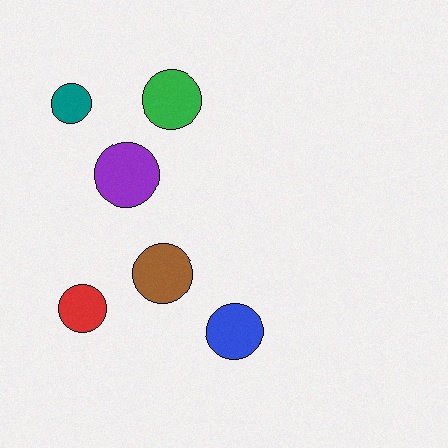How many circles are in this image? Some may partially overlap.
There are 6 circles.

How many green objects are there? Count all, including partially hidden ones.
There is 1 green object.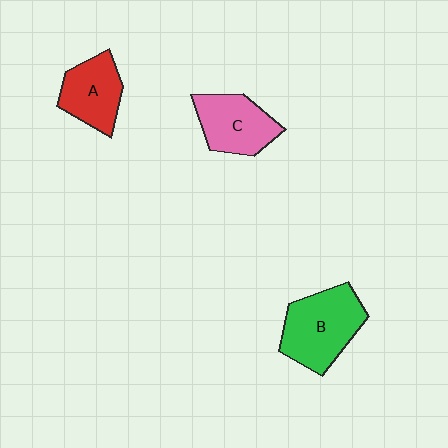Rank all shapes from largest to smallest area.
From largest to smallest: B (green), C (pink), A (red).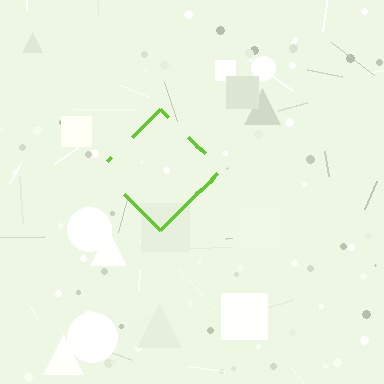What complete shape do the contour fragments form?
The contour fragments form a diamond.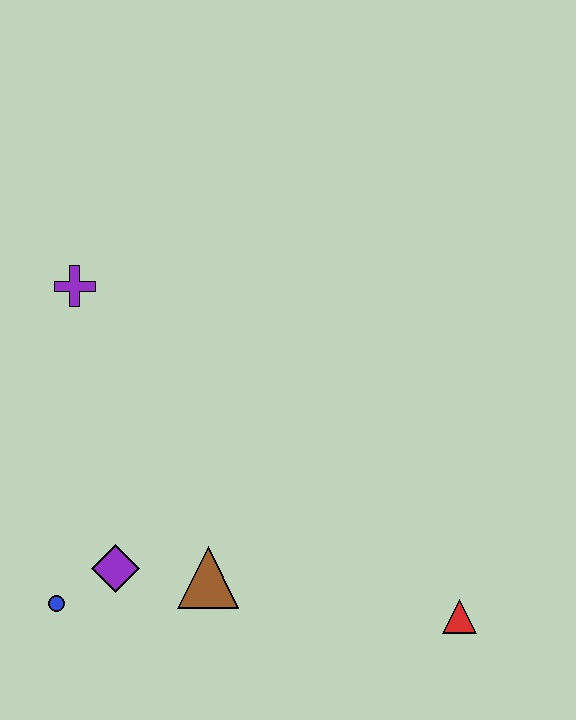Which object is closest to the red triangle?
The brown triangle is closest to the red triangle.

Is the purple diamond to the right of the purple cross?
Yes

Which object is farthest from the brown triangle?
The purple cross is farthest from the brown triangle.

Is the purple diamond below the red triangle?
No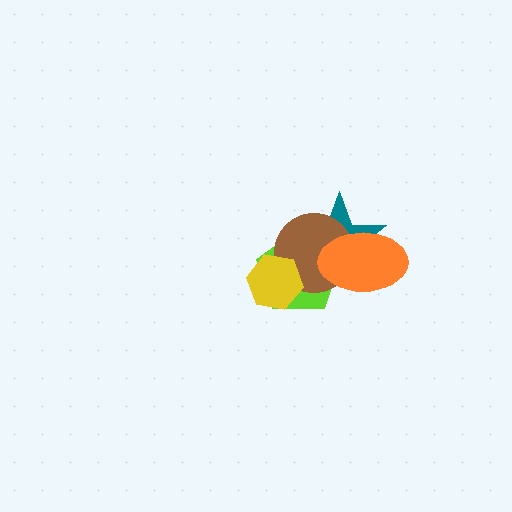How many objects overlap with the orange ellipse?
3 objects overlap with the orange ellipse.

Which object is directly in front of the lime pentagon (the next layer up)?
The teal star is directly in front of the lime pentagon.